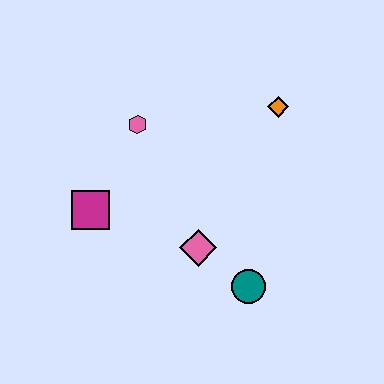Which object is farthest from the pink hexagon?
The teal circle is farthest from the pink hexagon.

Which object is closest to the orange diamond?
The pink hexagon is closest to the orange diamond.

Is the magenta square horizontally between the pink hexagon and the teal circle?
No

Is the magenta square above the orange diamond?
No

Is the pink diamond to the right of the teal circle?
No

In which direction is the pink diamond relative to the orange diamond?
The pink diamond is below the orange diamond.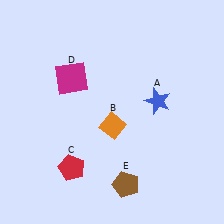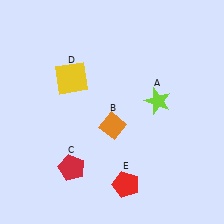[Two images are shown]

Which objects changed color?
A changed from blue to lime. D changed from magenta to yellow. E changed from brown to red.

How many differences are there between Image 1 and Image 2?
There are 3 differences between the two images.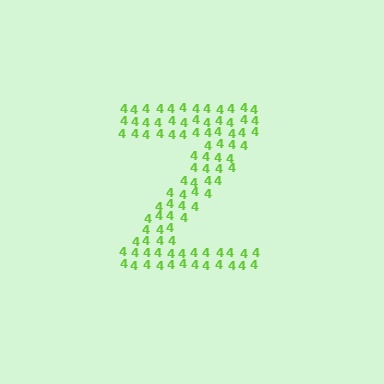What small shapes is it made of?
It is made of small digit 4's.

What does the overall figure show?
The overall figure shows the letter Z.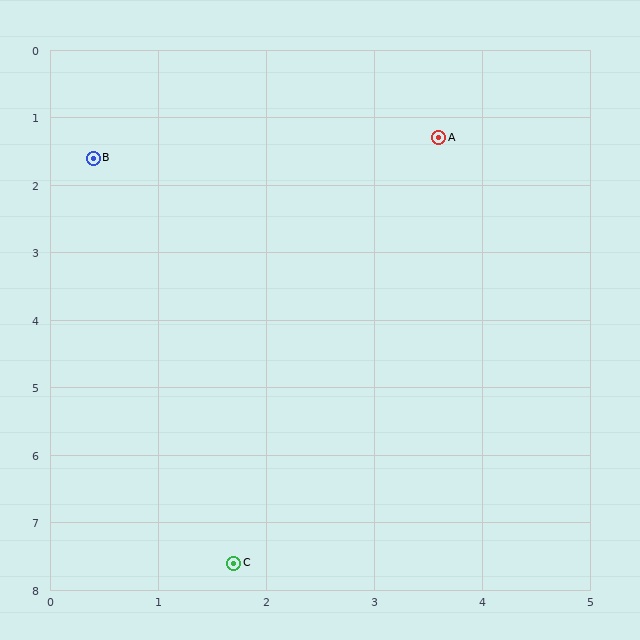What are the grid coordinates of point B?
Point B is at approximately (0.4, 1.6).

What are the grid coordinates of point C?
Point C is at approximately (1.7, 7.6).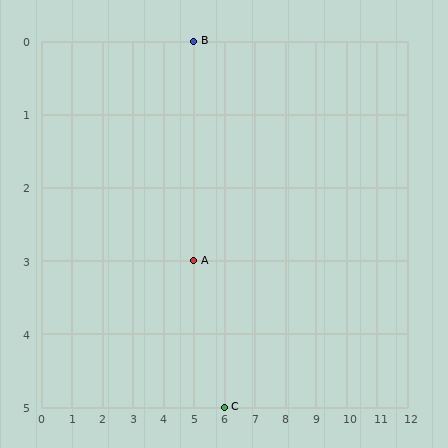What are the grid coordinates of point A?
Point A is at grid coordinates (5, 3).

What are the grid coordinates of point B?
Point B is at grid coordinates (5, 0).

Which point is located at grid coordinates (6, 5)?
Point C is at (6, 5).